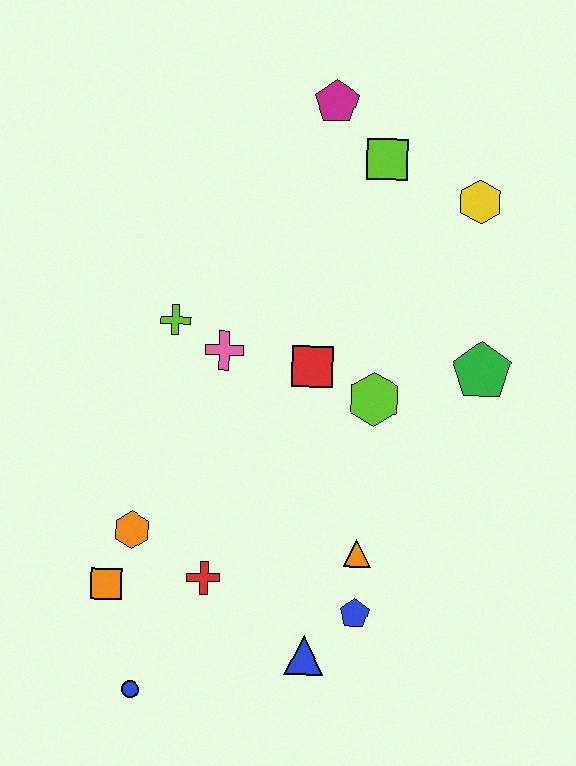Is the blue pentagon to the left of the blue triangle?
No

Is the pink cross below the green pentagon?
No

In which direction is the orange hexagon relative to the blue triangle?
The orange hexagon is to the left of the blue triangle.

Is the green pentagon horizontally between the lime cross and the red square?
No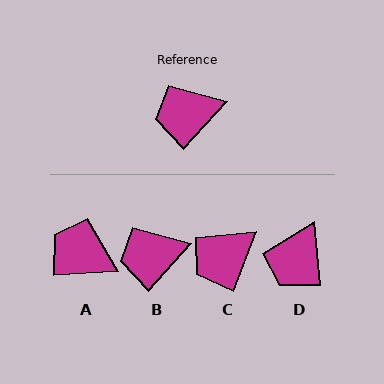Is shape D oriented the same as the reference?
No, it is off by about 47 degrees.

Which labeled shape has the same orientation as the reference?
B.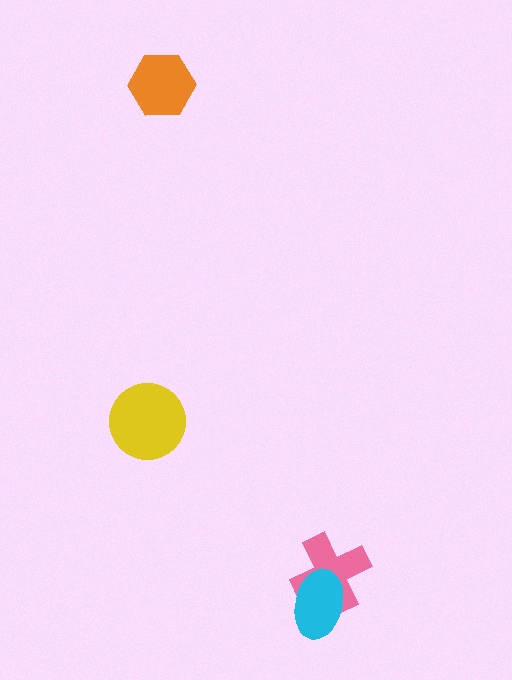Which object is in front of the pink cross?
The cyan ellipse is in front of the pink cross.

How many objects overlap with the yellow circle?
0 objects overlap with the yellow circle.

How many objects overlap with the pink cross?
1 object overlaps with the pink cross.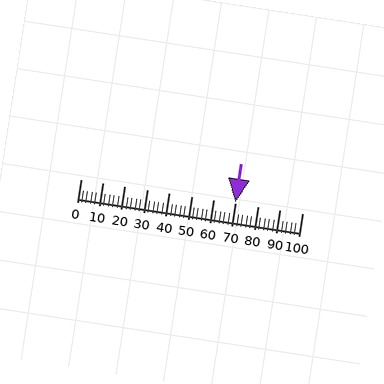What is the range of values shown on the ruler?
The ruler shows values from 0 to 100.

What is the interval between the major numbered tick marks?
The major tick marks are spaced 10 units apart.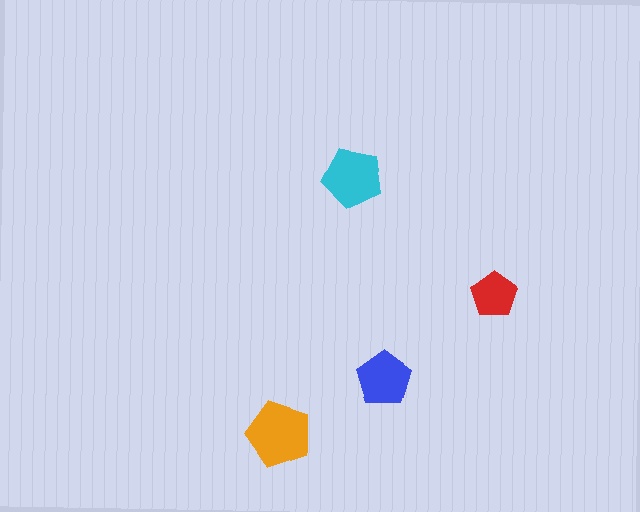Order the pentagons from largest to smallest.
the orange one, the cyan one, the blue one, the red one.